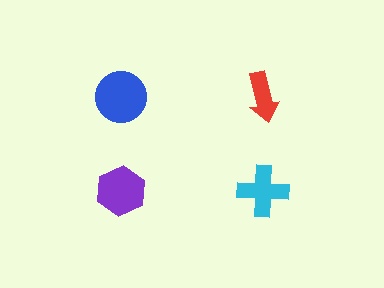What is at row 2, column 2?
A cyan cross.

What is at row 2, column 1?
A purple hexagon.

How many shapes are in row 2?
2 shapes.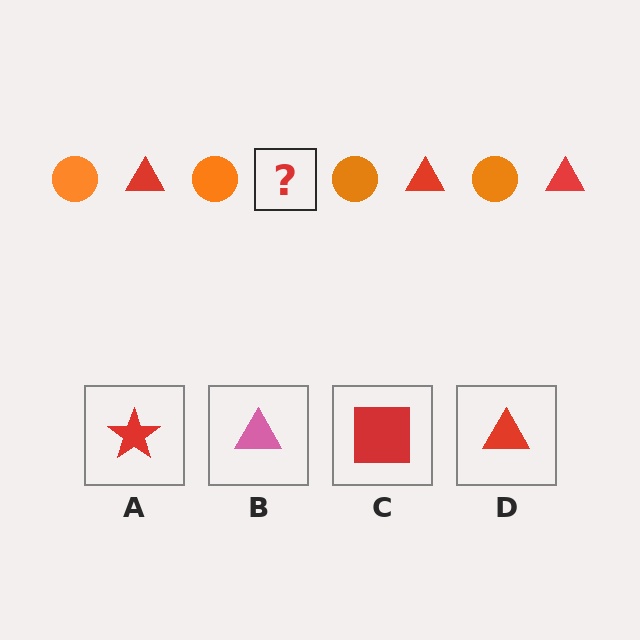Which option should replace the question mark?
Option D.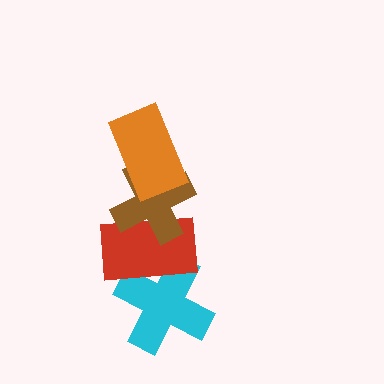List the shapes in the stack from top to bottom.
From top to bottom: the orange rectangle, the brown cross, the red rectangle, the cyan cross.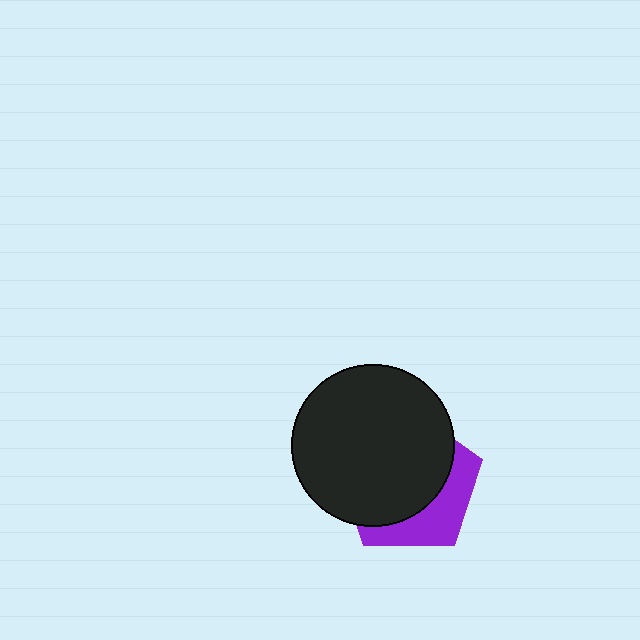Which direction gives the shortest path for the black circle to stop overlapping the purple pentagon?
Moving toward the upper-left gives the shortest separation.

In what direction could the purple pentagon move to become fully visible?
The purple pentagon could move toward the lower-right. That would shift it out from behind the black circle entirely.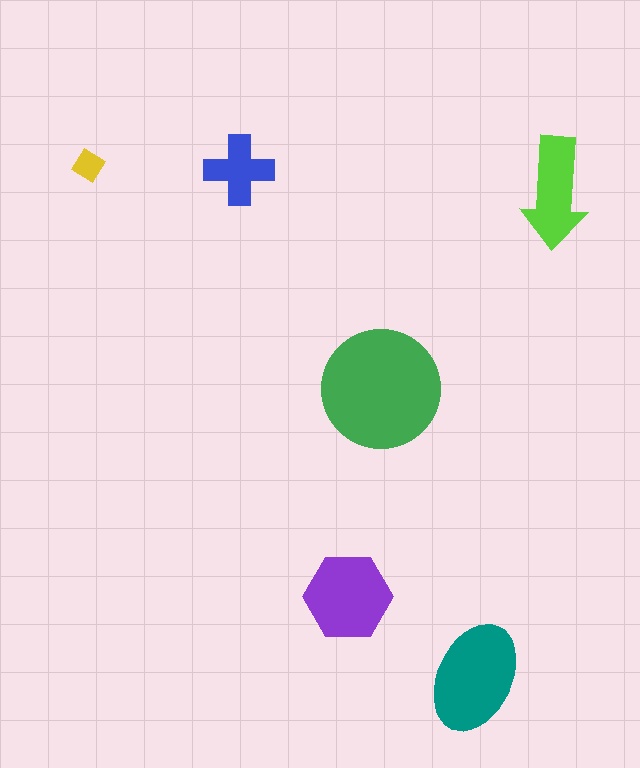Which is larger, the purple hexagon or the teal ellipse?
The teal ellipse.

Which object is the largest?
The green circle.